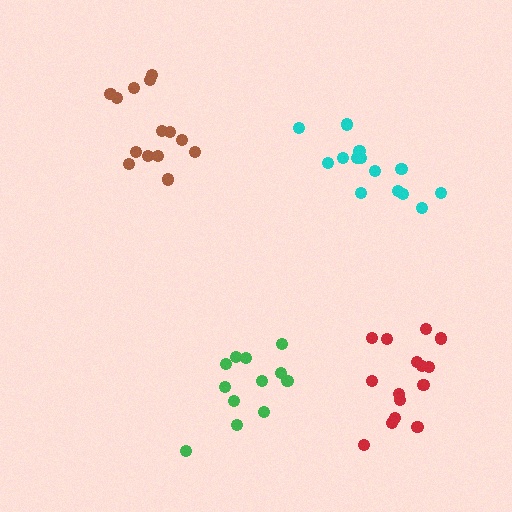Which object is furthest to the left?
The brown cluster is leftmost.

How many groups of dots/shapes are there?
There are 4 groups.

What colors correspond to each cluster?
The clusters are colored: cyan, brown, green, red.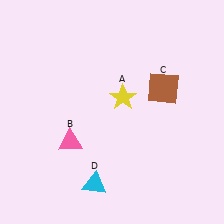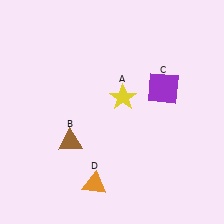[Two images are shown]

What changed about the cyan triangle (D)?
In Image 1, D is cyan. In Image 2, it changed to orange.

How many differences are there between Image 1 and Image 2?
There are 3 differences between the two images.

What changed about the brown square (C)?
In Image 1, C is brown. In Image 2, it changed to purple.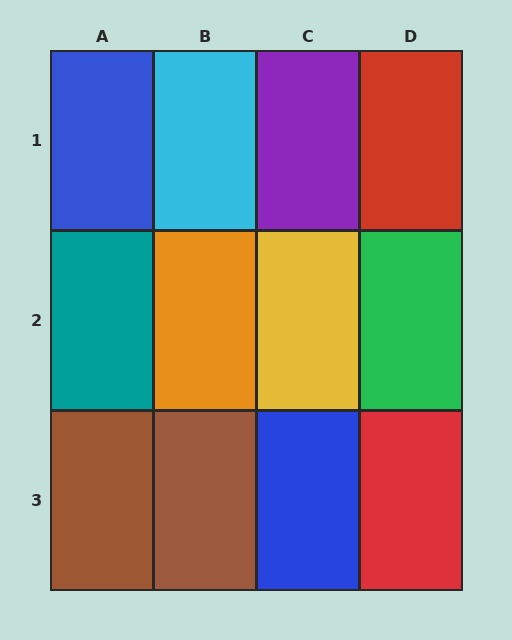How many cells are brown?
2 cells are brown.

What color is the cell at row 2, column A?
Teal.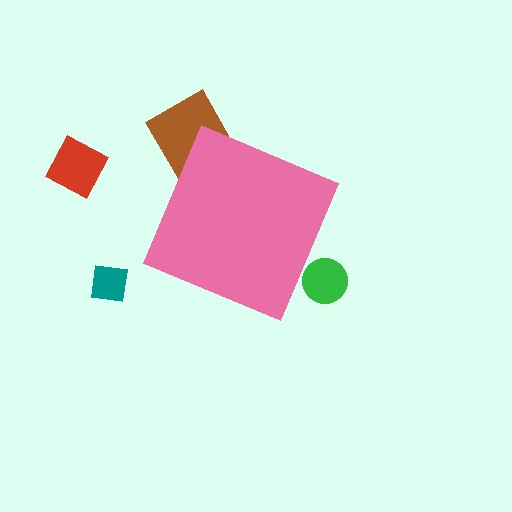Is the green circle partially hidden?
Yes, the green circle is partially hidden behind the pink diamond.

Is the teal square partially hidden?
No, the teal square is fully visible.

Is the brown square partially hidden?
Yes, the brown square is partially hidden behind the pink diamond.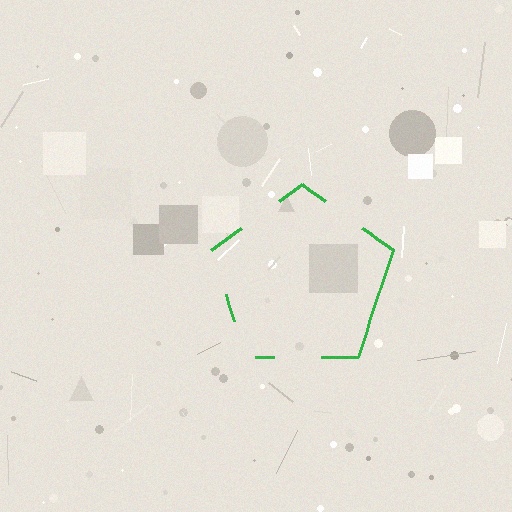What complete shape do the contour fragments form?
The contour fragments form a pentagon.